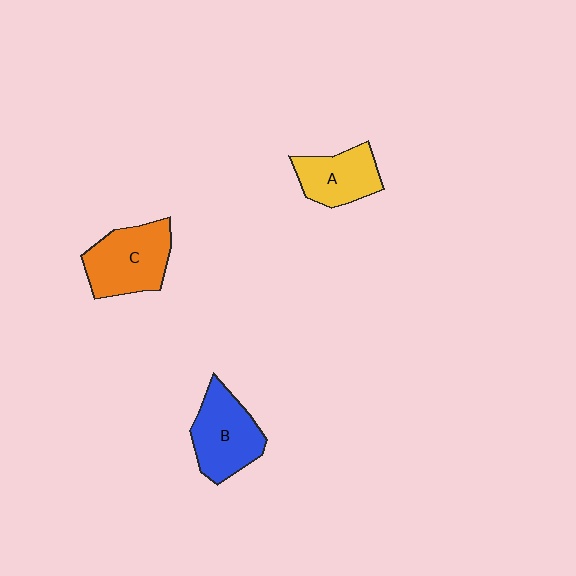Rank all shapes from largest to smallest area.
From largest to smallest: C (orange), B (blue), A (yellow).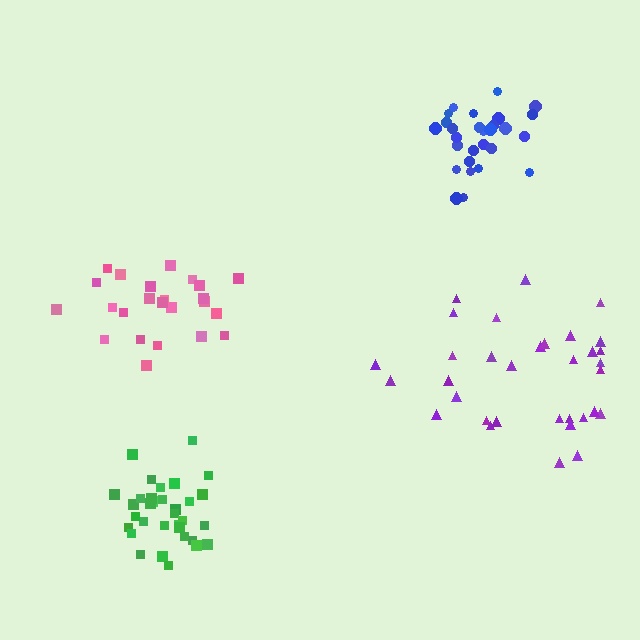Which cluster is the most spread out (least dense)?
Purple.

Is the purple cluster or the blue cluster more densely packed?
Blue.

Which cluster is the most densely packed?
Green.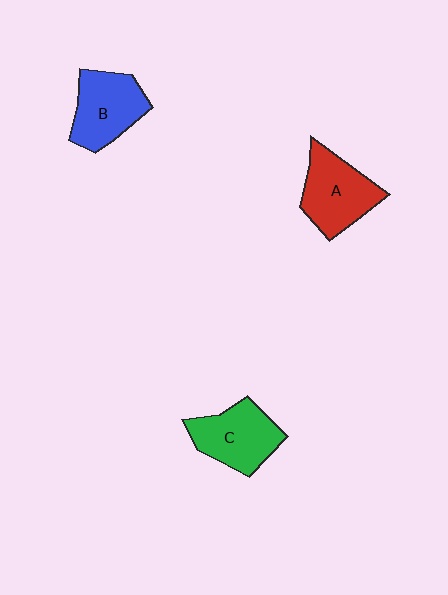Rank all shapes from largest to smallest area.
From largest to smallest: A (red), C (green), B (blue).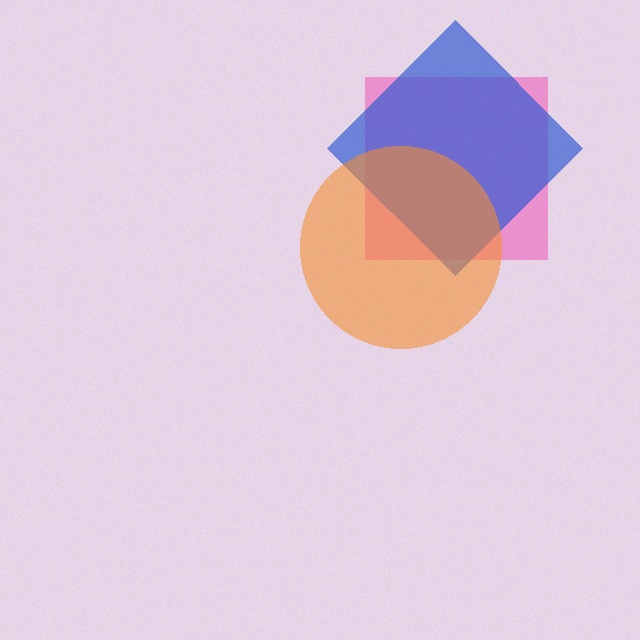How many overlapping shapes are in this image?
There are 3 overlapping shapes in the image.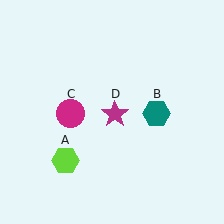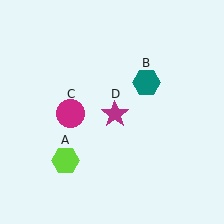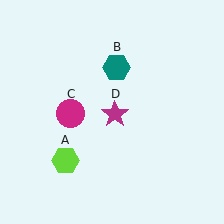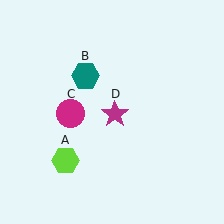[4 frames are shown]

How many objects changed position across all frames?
1 object changed position: teal hexagon (object B).